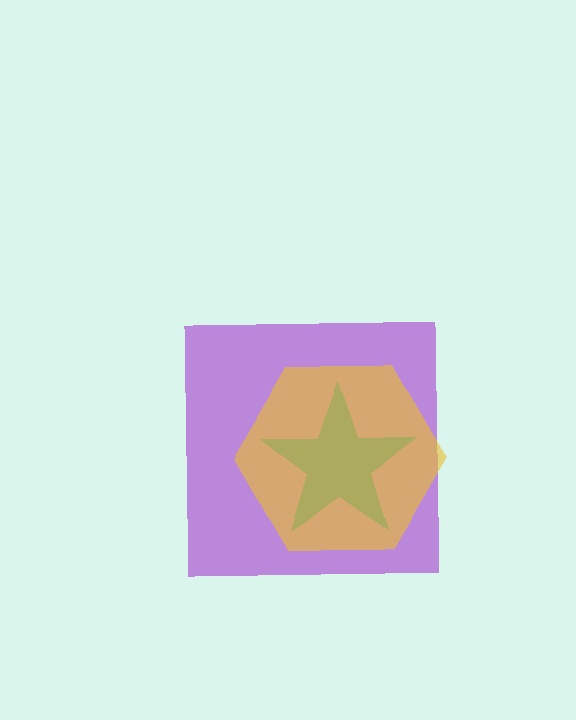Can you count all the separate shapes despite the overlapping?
Yes, there are 3 separate shapes.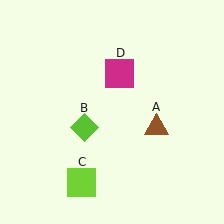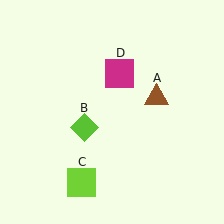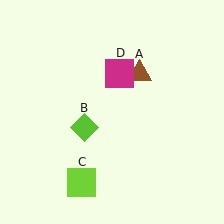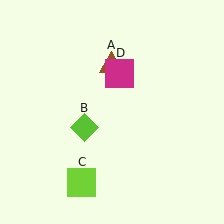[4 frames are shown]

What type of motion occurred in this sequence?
The brown triangle (object A) rotated counterclockwise around the center of the scene.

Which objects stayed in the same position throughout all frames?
Lime diamond (object B) and lime square (object C) and magenta square (object D) remained stationary.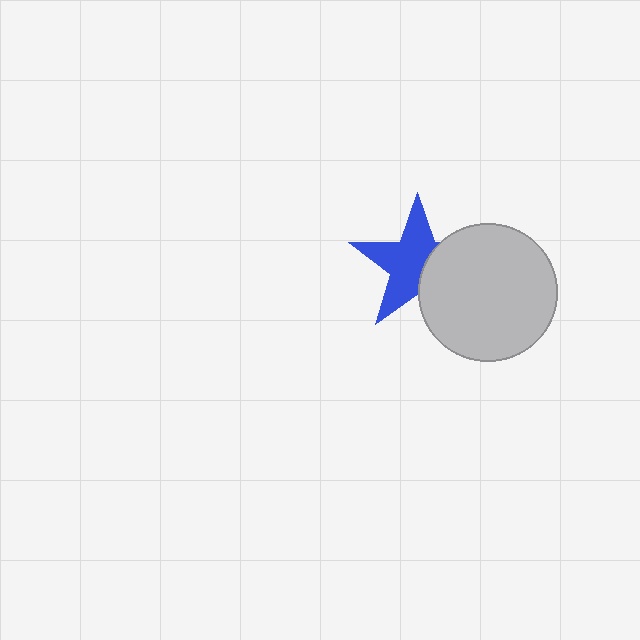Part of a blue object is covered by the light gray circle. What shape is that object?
It is a star.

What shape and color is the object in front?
The object in front is a light gray circle.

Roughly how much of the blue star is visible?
About half of it is visible (roughly 62%).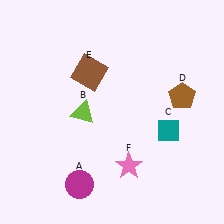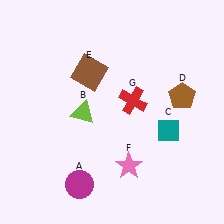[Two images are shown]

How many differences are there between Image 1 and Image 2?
There is 1 difference between the two images.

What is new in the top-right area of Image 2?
A red cross (G) was added in the top-right area of Image 2.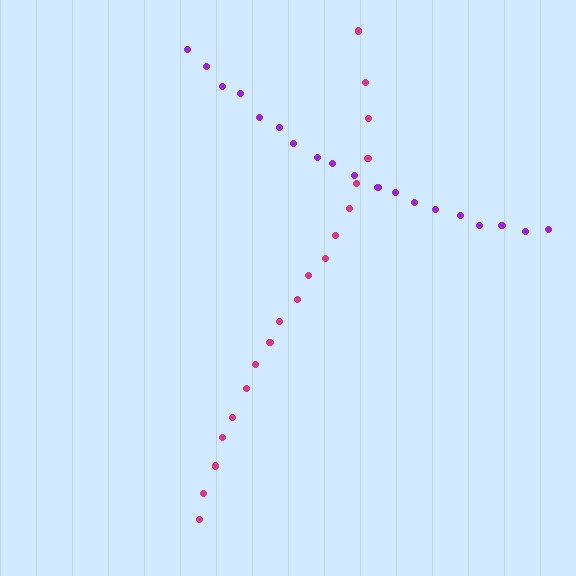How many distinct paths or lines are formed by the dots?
There are 2 distinct paths.